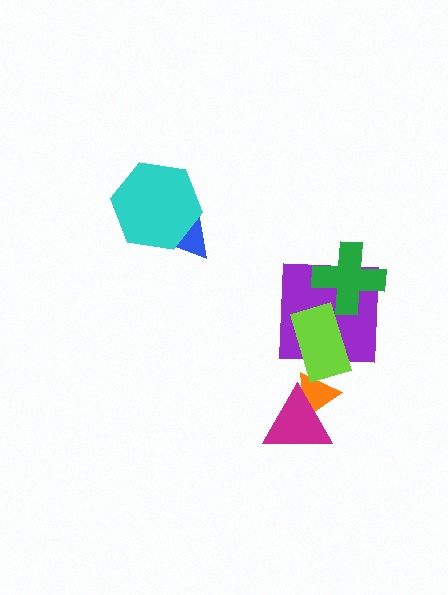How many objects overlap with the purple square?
2 objects overlap with the purple square.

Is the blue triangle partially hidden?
Yes, it is partially covered by another shape.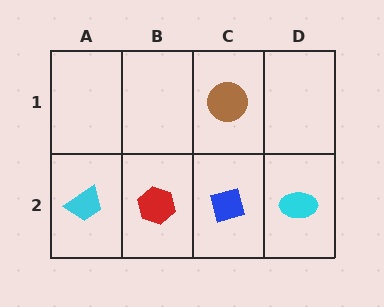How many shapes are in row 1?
1 shape.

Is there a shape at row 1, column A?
No, that cell is empty.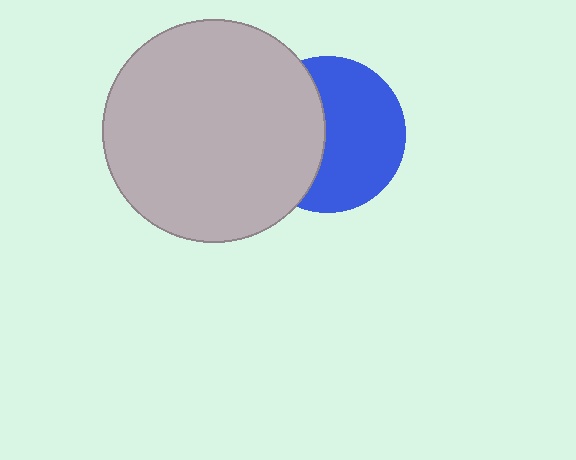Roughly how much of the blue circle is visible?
About half of it is visible (roughly 59%).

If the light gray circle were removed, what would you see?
You would see the complete blue circle.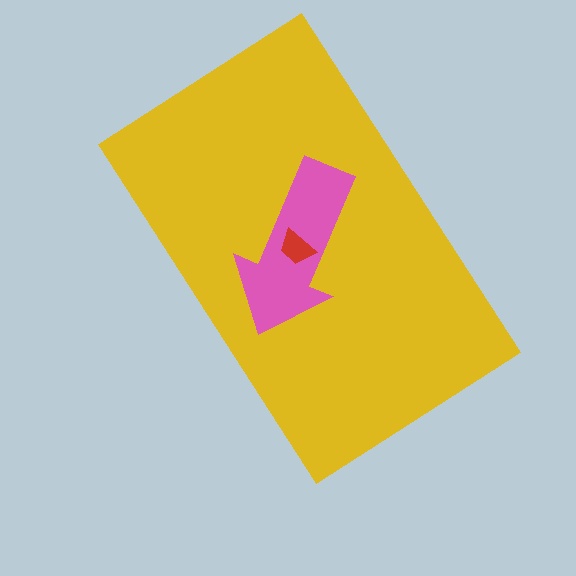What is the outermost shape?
The yellow rectangle.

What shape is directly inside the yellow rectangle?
The pink arrow.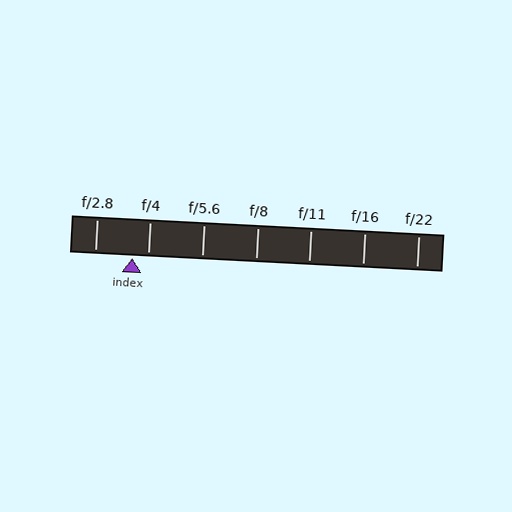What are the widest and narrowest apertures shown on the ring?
The widest aperture shown is f/2.8 and the narrowest is f/22.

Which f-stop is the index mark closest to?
The index mark is closest to f/4.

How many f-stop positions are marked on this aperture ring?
There are 7 f-stop positions marked.